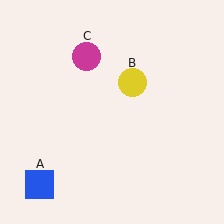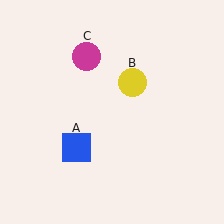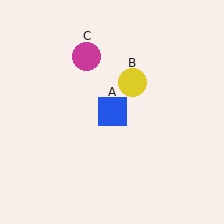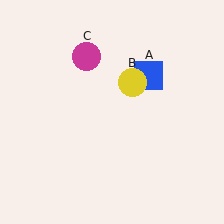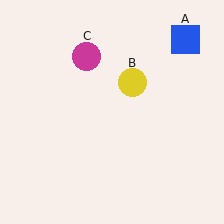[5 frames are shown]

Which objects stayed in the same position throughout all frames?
Yellow circle (object B) and magenta circle (object C) remained stationary.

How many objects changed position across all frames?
1 object changed position: blue square (object A).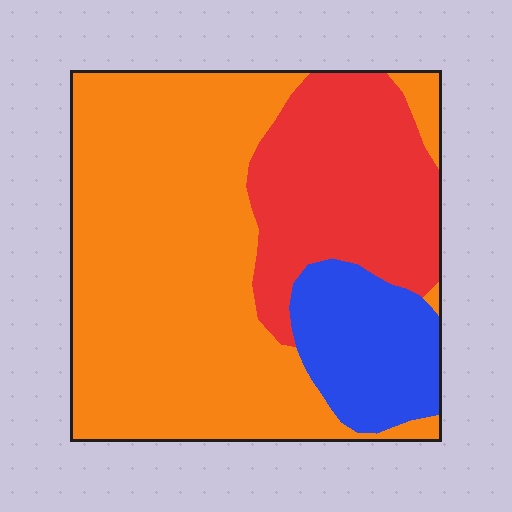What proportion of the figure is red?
Red takes up about one quarter (1/4) of the figure.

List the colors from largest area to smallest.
From largest to smallest: orange, red, blue.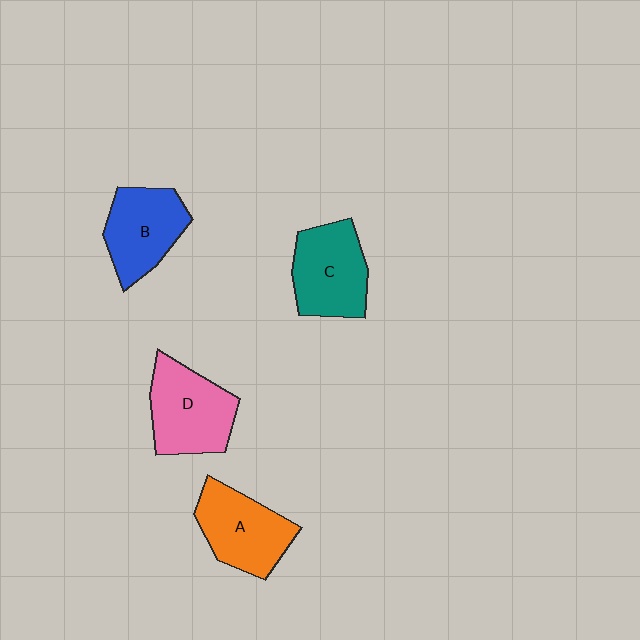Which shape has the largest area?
Shape D (pink).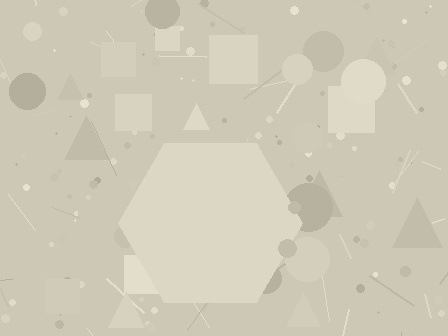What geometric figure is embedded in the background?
A hexagon is embedded in the background.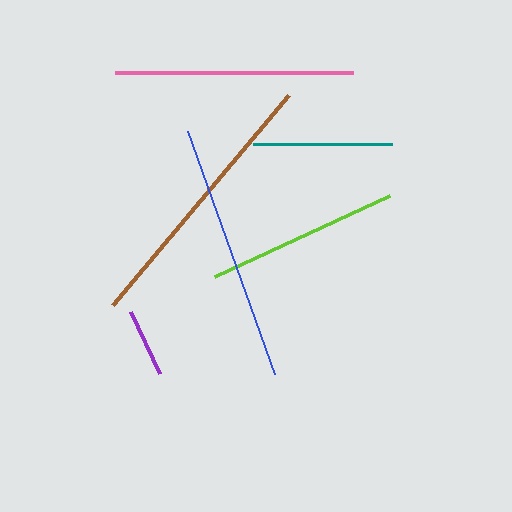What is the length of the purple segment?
The purple segment is approximately 69 pixels long.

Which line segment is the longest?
The brown line is the longest at approximately 274 pixels.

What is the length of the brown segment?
The brown segment is approximately 274 pixels long.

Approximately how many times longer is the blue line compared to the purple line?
The blue line is approximately 3.7 times the length of the purple line.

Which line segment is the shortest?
The purple line is the shortest at approximately 69 pixels.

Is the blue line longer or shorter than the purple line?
The blue line is longer than the purple line.